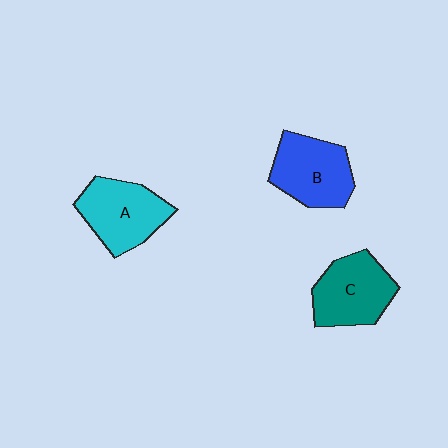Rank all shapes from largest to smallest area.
From largest to smallest: C (teal), A (cyan), B (blue).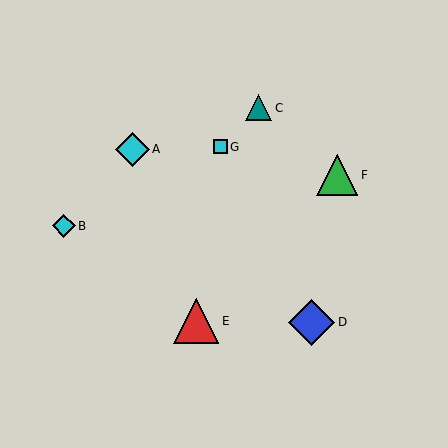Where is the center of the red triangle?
The center of the red triangle is at (196, 321).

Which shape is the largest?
The blue diamond (labeled D) is the largest.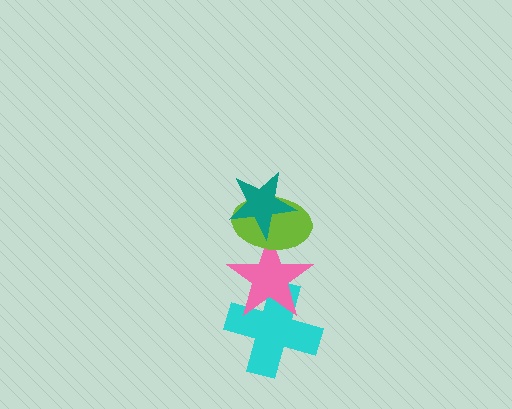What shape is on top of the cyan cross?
The pink star is on top of the cyan cross.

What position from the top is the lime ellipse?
The lime ellipse is 2nd from the top.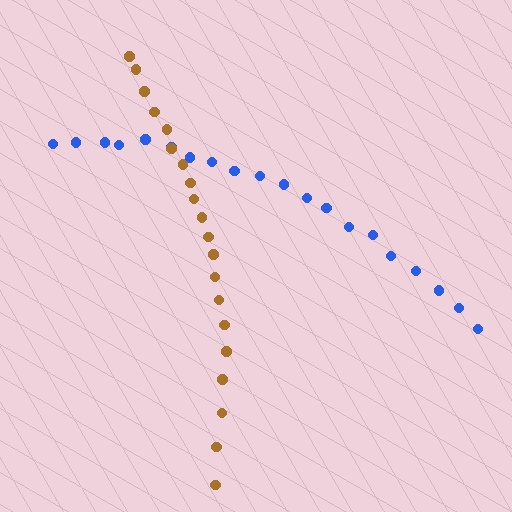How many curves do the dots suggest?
There are 2 distinct paths.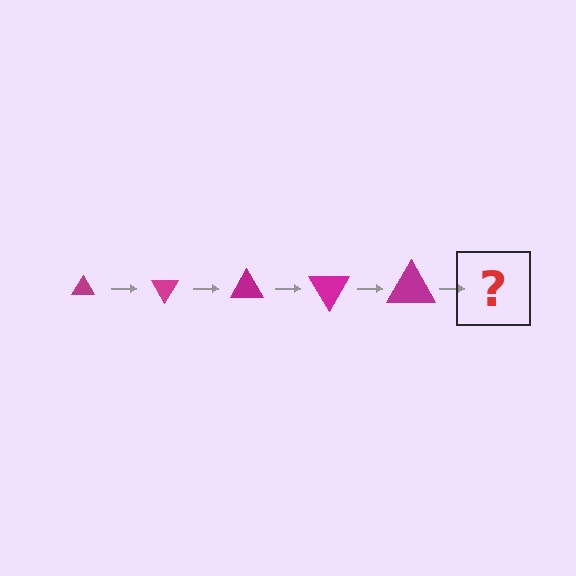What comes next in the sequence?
The next element should be a triangle, larger than the previous one and rotated 300 degrees from the start.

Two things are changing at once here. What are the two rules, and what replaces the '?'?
The two rules are that the triangle grows larger each step and it rotates 60 degrees each step. The '?' should be a triangle, larger than the previous one and rotated 300 degrees from the start.